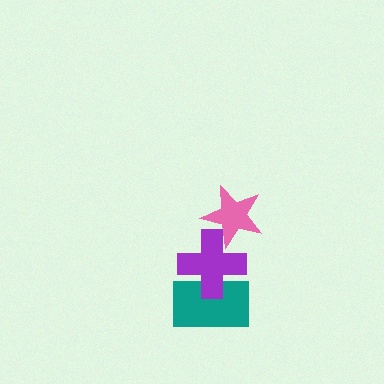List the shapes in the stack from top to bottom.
From top to bottom: the pink star, the purple cross, the teal rectangle.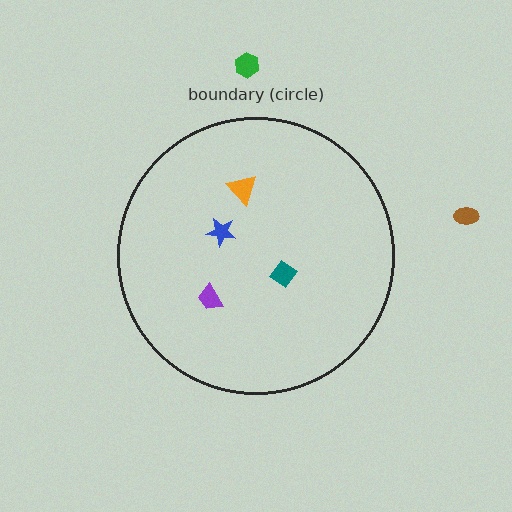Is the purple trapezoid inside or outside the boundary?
Inside.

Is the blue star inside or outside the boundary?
Inside.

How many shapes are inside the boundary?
4 inside, 2 outside.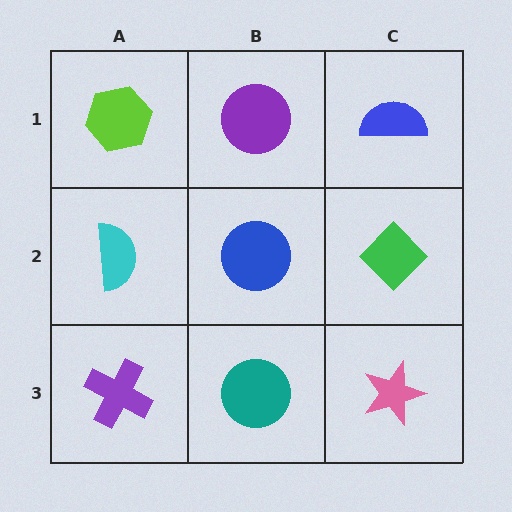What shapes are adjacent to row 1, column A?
A cyan semicircle (row 2, column A), a purple circle (row 1, column B).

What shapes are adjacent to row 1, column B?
A blue circle (row 2, column B), a lime hexagon (row 1, column A), a blue semicircle (row 1, column C).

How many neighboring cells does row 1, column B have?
3.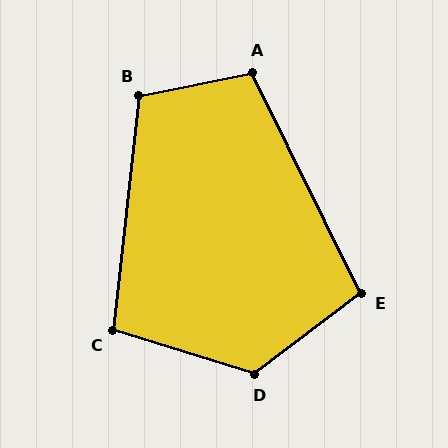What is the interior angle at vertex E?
Approximately 101 degrees (obtuse).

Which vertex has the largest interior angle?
D, at approximately 125 degrees.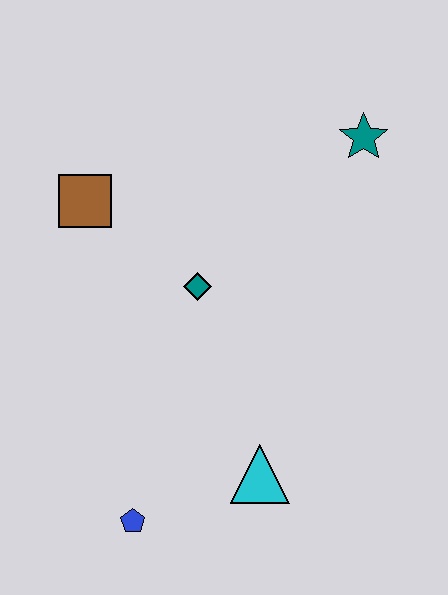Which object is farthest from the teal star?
The blue pentagon is farthest from the teal star.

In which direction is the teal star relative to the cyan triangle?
The teal star is above the cyan triangle.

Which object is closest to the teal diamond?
The brown square is closest to the teal diamond.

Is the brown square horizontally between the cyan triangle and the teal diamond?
No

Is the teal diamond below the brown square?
Yes